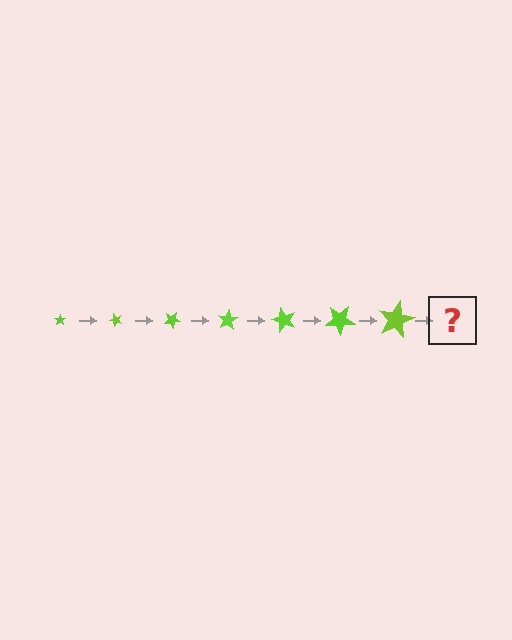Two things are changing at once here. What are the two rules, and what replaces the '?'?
The two rules are that the star grows larger each step and it rotates 50 degrees each step. The '?' should be a star, larger than the previous one and rotated 350 degrees from the start.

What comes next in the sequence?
The next element should be a star, larger than the previous one and rotated 350 degrees from the start.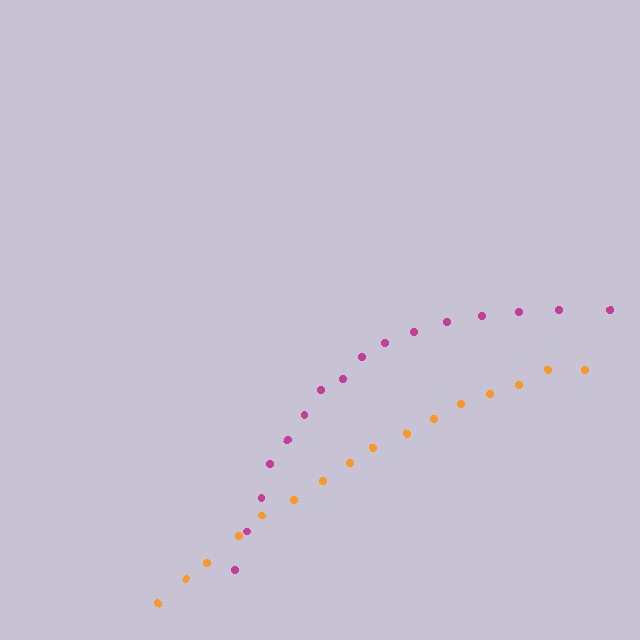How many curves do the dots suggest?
There are 2 distinct paths.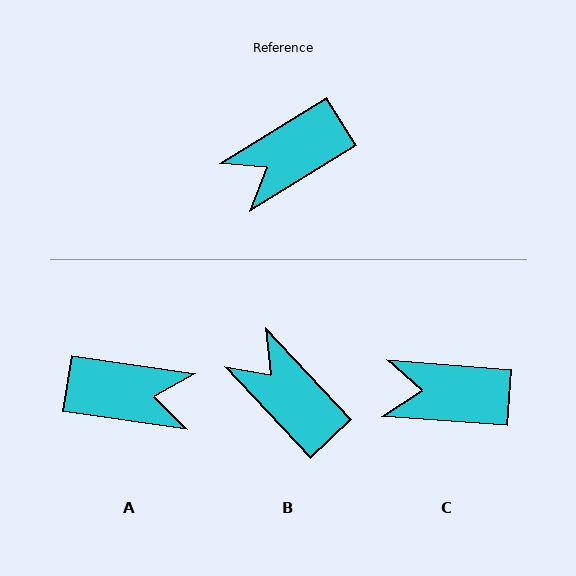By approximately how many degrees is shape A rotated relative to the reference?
Approximately 140 degrees counter-clockwise.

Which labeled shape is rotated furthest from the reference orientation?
A, about 140 degrees away.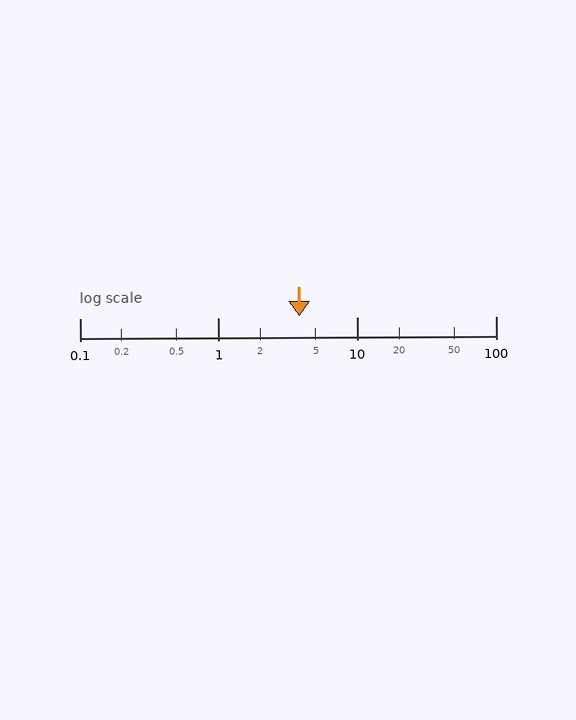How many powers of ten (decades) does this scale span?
The scale spans 3 decades, from 0.1 to 100.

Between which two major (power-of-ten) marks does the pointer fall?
The pointer is between 1 and 10.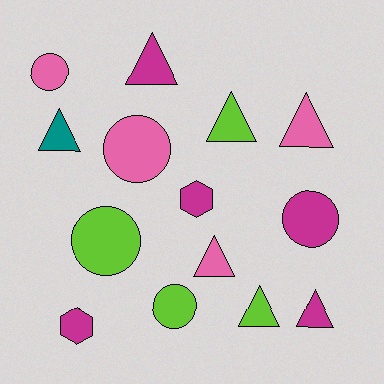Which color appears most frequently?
Magenta, with 5 objects.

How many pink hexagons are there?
There are no pink hexagons.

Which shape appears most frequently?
Triangle, with 7 objects.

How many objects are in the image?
There are 14 objects.